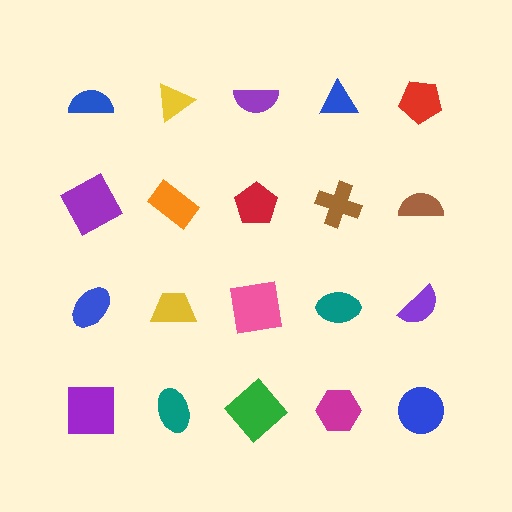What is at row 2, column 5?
A brown semicircle.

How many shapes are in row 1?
5 shapes.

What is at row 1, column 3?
A purple semicircle.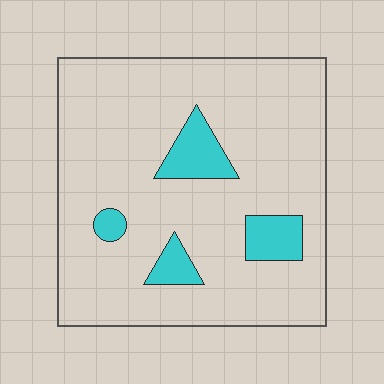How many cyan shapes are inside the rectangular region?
4.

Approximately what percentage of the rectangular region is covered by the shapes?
Approximately 10%.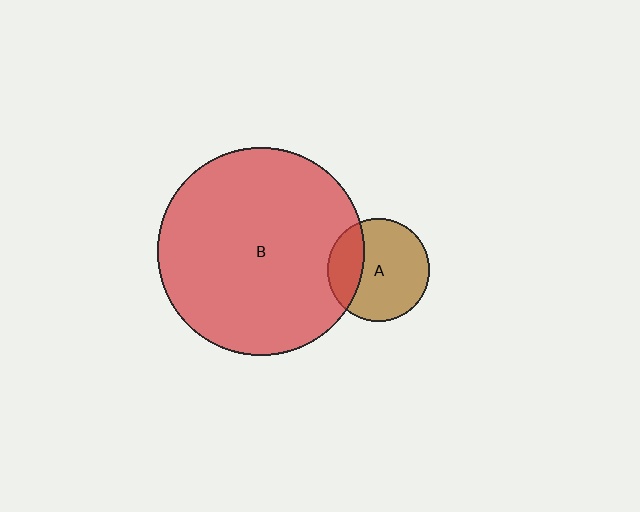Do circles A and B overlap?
Yes.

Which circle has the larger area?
Circle B (red).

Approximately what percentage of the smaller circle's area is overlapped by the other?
Approximately 25%.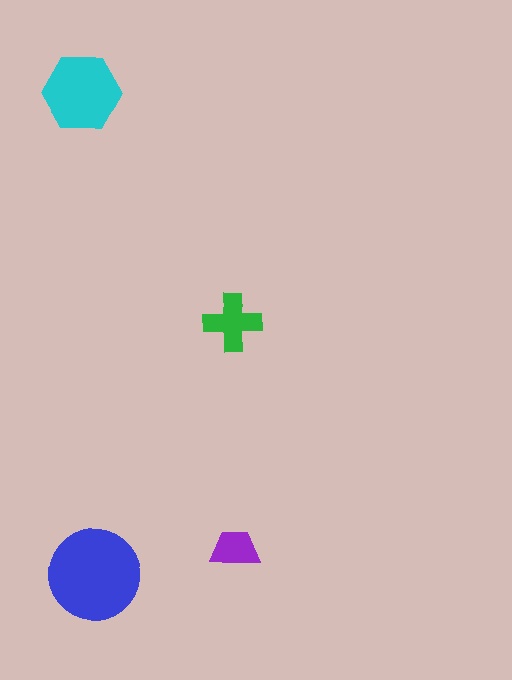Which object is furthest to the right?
The purple trapezoid is rightmost.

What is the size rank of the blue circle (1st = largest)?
1st.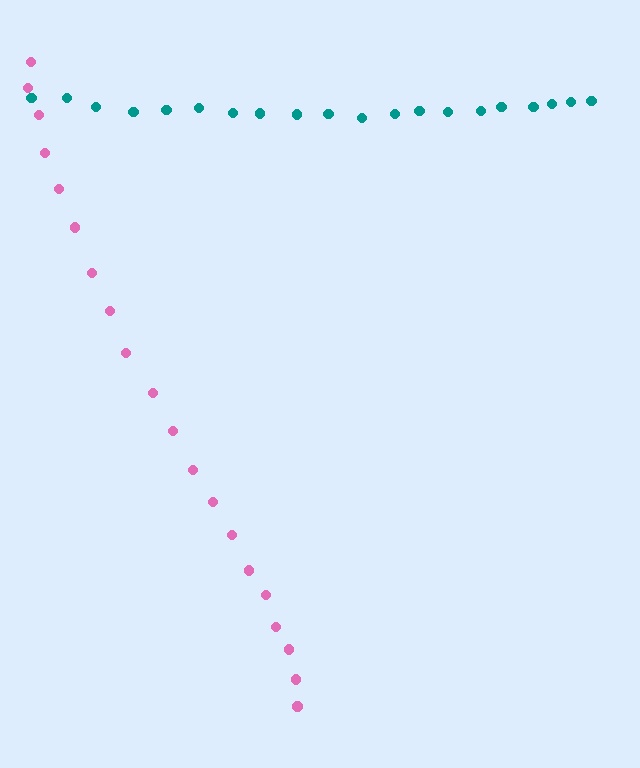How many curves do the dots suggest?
There are 2 distinct paths.